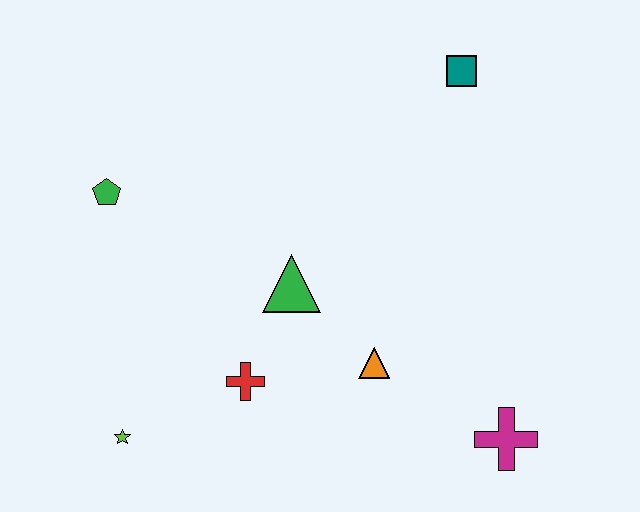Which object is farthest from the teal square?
The lime star is farthest from the teal square.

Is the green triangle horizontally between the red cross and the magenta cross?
Yes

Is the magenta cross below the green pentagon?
Yes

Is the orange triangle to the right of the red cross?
Yes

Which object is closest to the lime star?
The red cross is closest to the lime star.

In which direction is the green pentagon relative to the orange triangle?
The green pentagon is to the left of the orange triangle.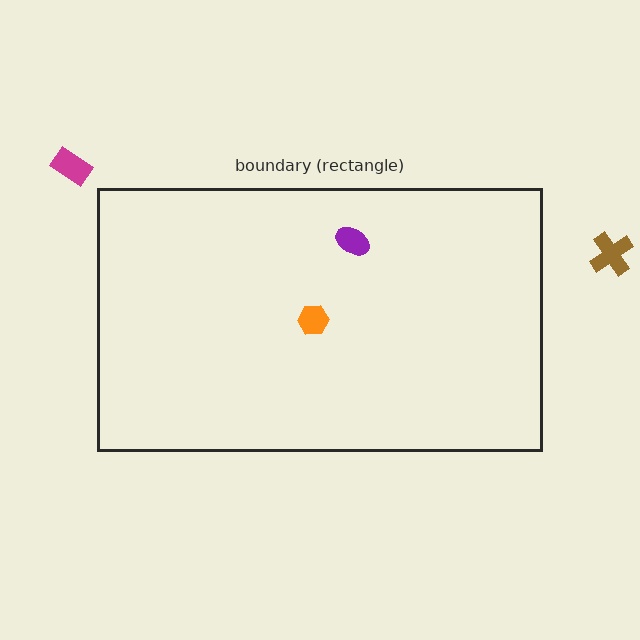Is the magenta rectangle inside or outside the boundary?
Outside.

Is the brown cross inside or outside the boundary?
Outside.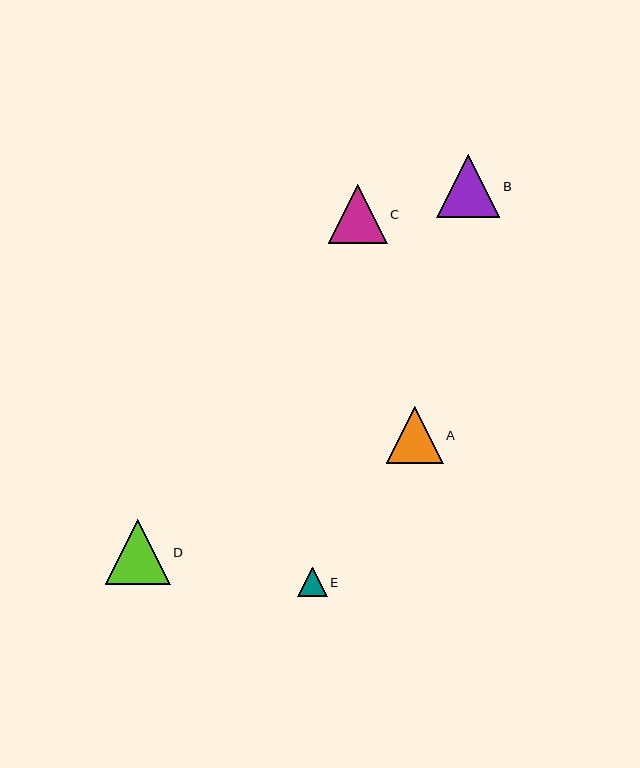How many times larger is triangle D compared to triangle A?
Triangle D is approximately 1.1 times the size of triangle A.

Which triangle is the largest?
Triangle D is the largest with a size of approximately 65 pixels.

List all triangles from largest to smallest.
From largest to smallest: D, B, C, A, E.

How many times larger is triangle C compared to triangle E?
Triangle C is approximately 2.0 times the size of triangle E.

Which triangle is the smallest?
Triangle E is the smallest with a size of approximately 30 pixels.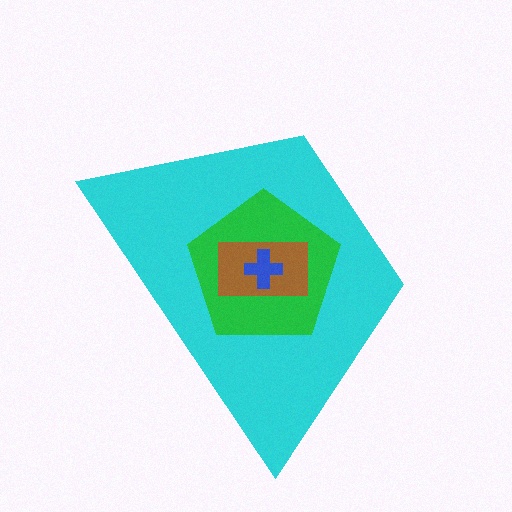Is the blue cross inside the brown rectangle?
Yes.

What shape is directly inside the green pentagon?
The brown rectangle.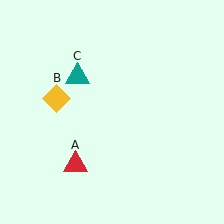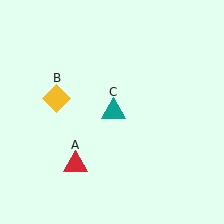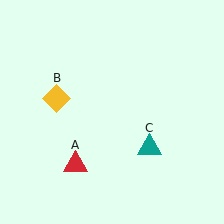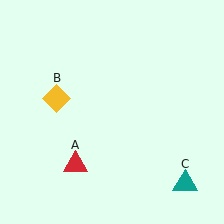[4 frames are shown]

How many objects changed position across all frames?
1 object changed position: teal triangle (object C).